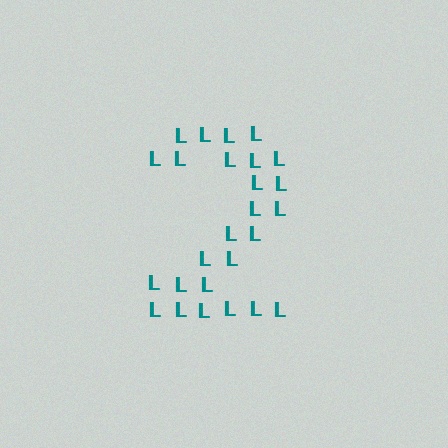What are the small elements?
The small elements are letter L's.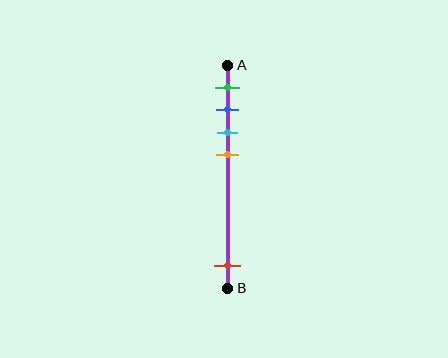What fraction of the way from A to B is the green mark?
The green mark is approximately 10% (0.1) of the way from A to B.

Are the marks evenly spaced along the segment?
No, the marks are not evenly spaced.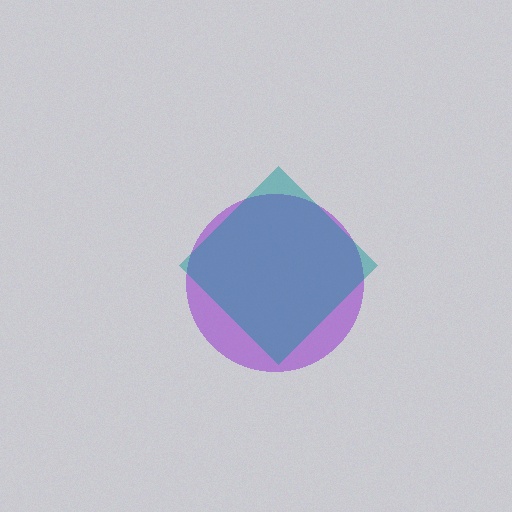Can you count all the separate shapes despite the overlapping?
Yes, there are 2 separate shapes.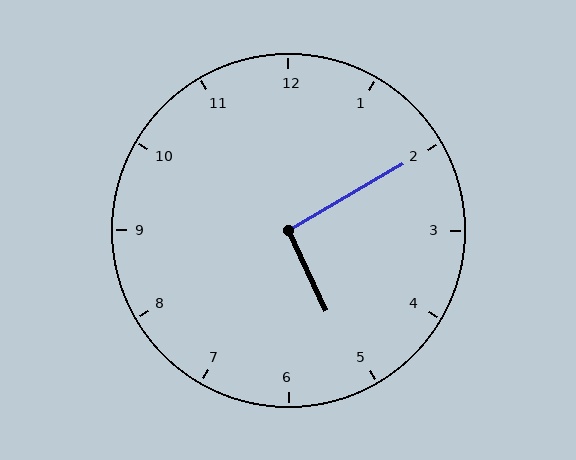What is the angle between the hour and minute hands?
Approximately 95 degrees.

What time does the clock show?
5:10.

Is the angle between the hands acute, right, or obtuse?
It is right.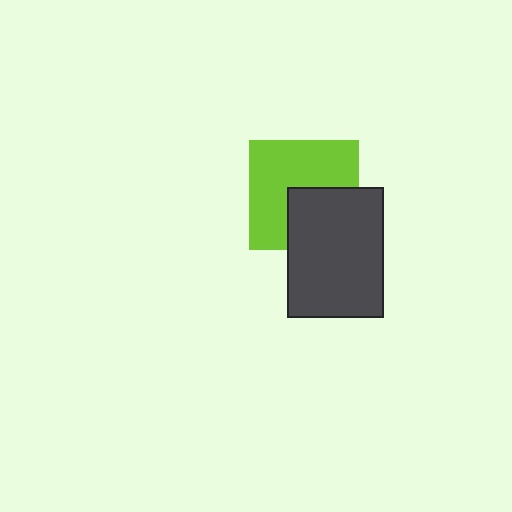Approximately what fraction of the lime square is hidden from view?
Roughly 37% of the lime square is hidden behind the dark gray rectangle.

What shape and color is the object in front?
The object in front is a dark gray rectangle.